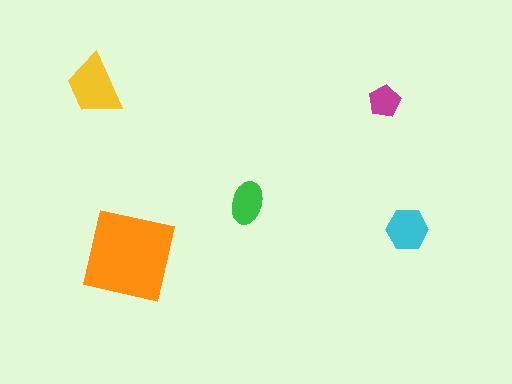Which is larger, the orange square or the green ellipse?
The orange square.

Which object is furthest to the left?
The yellow trapezoid is leftmost.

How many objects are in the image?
There are 5 objects in the image.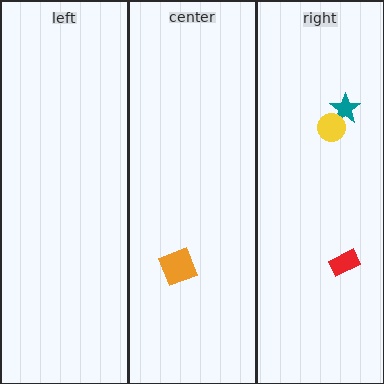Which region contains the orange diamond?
The center region.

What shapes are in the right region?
The teal star, the yellow circle, the red rectangle.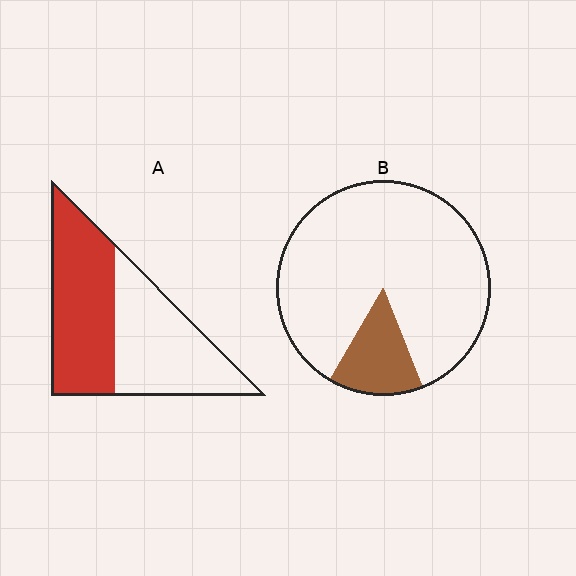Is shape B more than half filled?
No.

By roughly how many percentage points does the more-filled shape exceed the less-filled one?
By roughly 35 percentage points (A over B).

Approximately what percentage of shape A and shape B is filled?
A is approximately 50% and B is approximately 15%.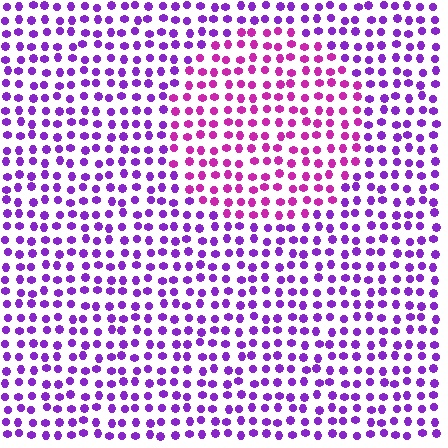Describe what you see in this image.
The image is filled with small purple elements in a uniform arrangement. A circle-shaped region is visible where the elements are tinted to a slightly different hue, forming a subtle color boundary.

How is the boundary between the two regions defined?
The boundary is defined purely by a slight shift in hue (about 34 degrees). Spacing, size, and orientation are identical on both sides.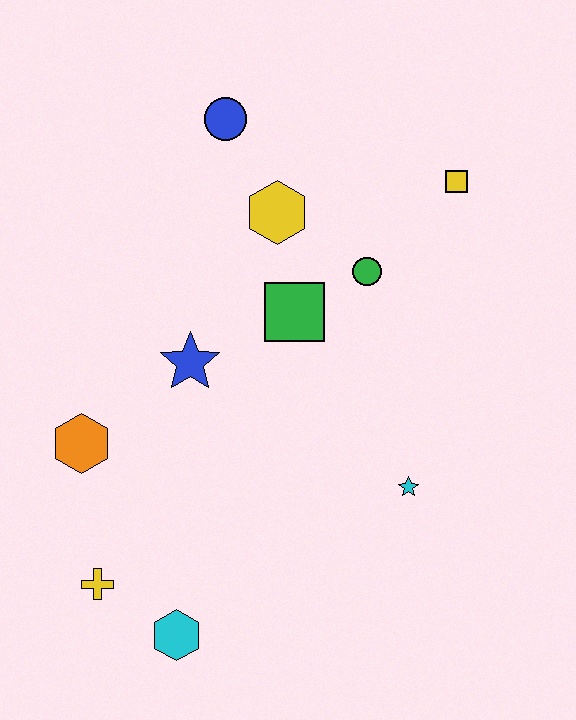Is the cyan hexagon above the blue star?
No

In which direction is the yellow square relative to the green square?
The yellow square is to the right of the green square.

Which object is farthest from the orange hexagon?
The yellow square is farthest from the orange hexagon.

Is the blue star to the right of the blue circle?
No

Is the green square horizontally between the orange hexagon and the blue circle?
No